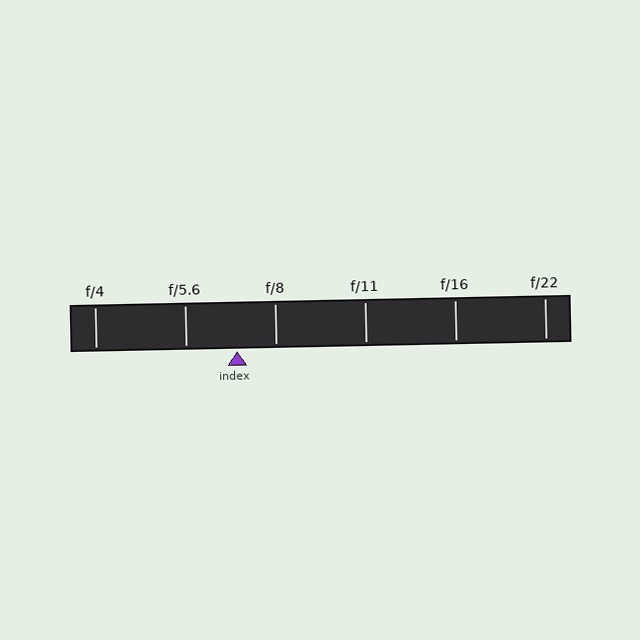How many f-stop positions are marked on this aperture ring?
There are 6 f-stop positions marked.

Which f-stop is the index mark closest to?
The index mark is closest to f/8.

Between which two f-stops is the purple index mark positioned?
The index mark is between f/5.6 and f/8.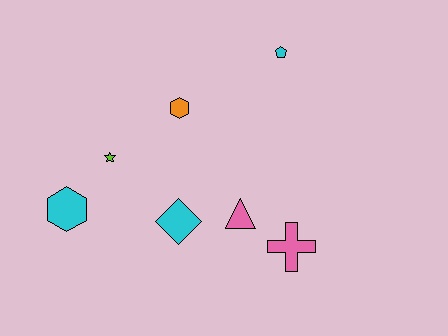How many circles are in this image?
There are no circles.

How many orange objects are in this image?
There is 1 orange object.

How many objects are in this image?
There are 7 objects.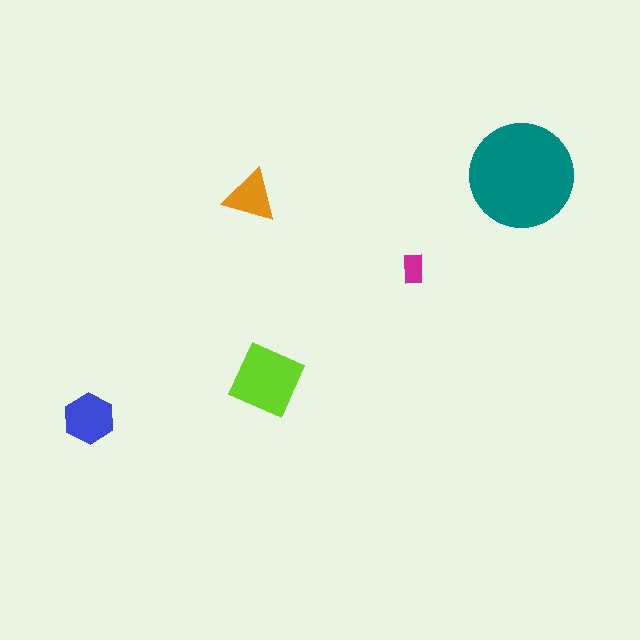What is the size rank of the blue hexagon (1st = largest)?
3rd.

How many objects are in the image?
There are 5 objects in the image.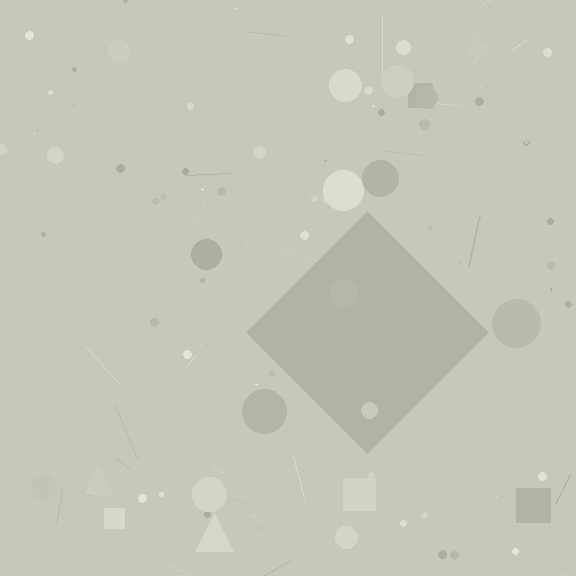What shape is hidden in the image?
A diamond is hidden in the image.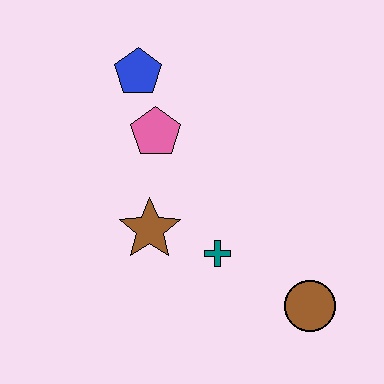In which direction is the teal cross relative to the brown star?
The teal cross is to the right of the brown star.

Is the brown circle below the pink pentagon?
Yes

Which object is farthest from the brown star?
The brown circle is farthest from the brown star.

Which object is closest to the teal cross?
The brown star is closest to the teal cross.